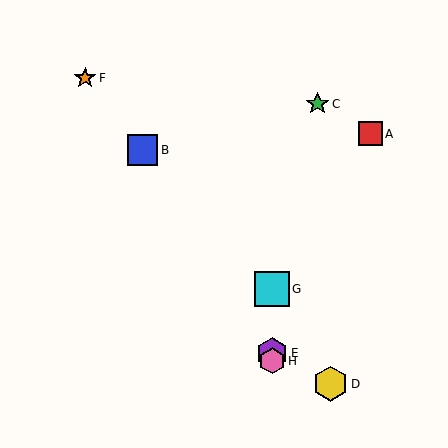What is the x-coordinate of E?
Object E is at x≈272.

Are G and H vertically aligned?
Yes, both are at x≈272.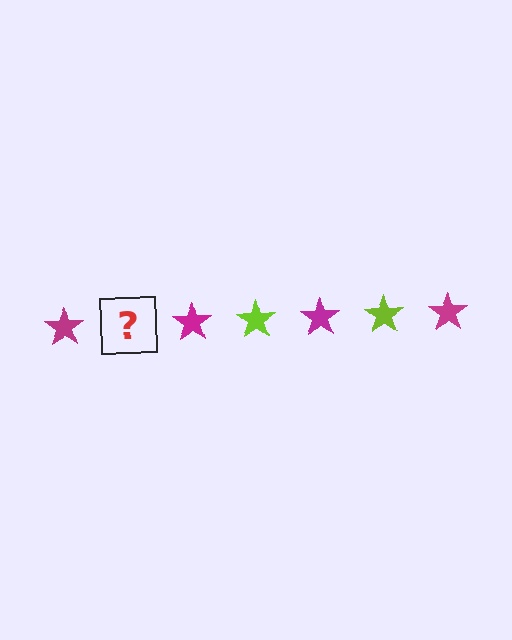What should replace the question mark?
The question mark should be replaced with a lime star.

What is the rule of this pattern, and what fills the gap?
The rule is that the pattern cycles through magenta, lime stars. The gap should be filled with a lime star.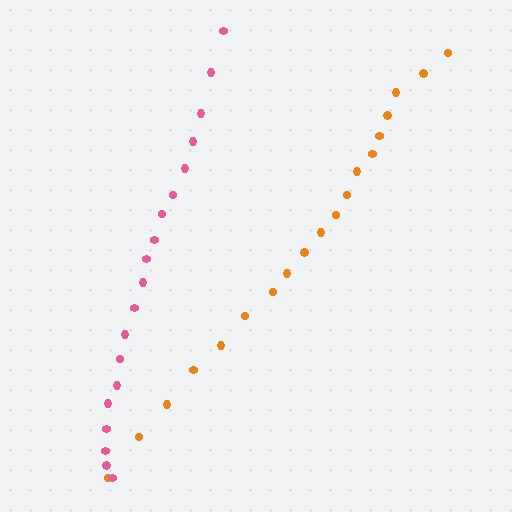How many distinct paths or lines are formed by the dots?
There are 2 distinct paths.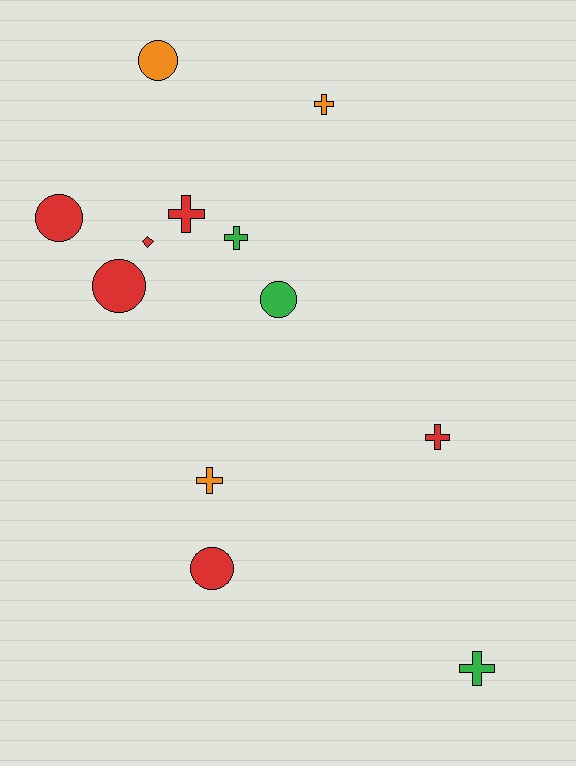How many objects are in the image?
There are 12 objects.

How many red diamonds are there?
There is 1 red diamond.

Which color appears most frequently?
Red, with 6 objects.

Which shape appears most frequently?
Cross, with 6 objects.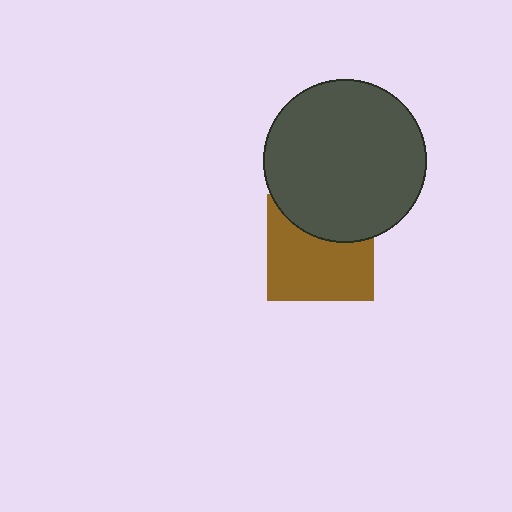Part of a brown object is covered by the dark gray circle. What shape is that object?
It is a square.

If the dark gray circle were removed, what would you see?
You would see the complete brown square.